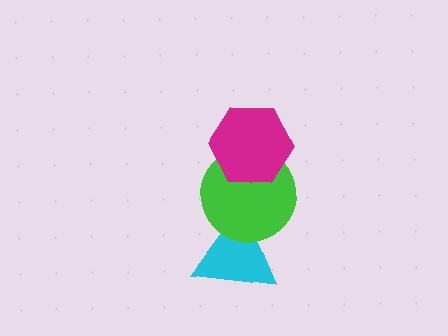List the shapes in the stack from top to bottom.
From top to bottom: the magenta hexagon, the green circle, the cyan triangle.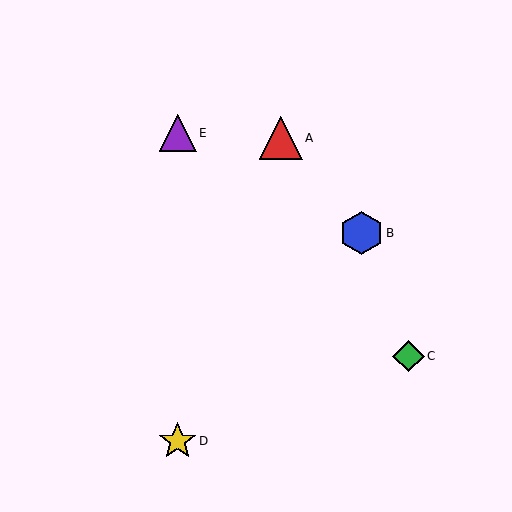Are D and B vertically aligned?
No, D is at x≈178 and B is at x≈361.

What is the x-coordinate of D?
Object D is at x≈178.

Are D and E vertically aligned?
Yes, both are at x≈178.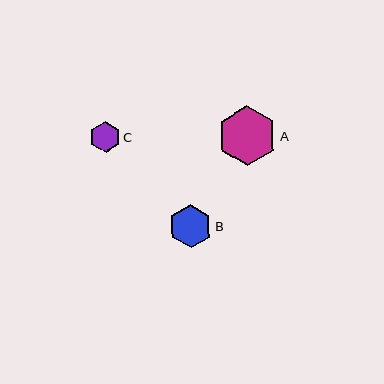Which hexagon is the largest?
Hexagon A is the largest with a size of approximately 60 pixels.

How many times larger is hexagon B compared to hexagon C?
Hexagon B is approximately 1.4 times the size of hexagon C.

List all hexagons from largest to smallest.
From largest to smallest: A, B, C.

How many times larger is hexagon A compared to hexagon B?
Hexagon A is approximately 1.4 times the size of hexagon B.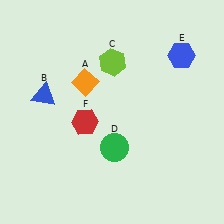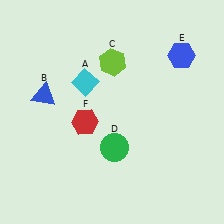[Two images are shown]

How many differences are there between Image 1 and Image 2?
There is 1 difference between the two images.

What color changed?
The diamond (A) changed from orange in Image 1 to cyan in Image 2.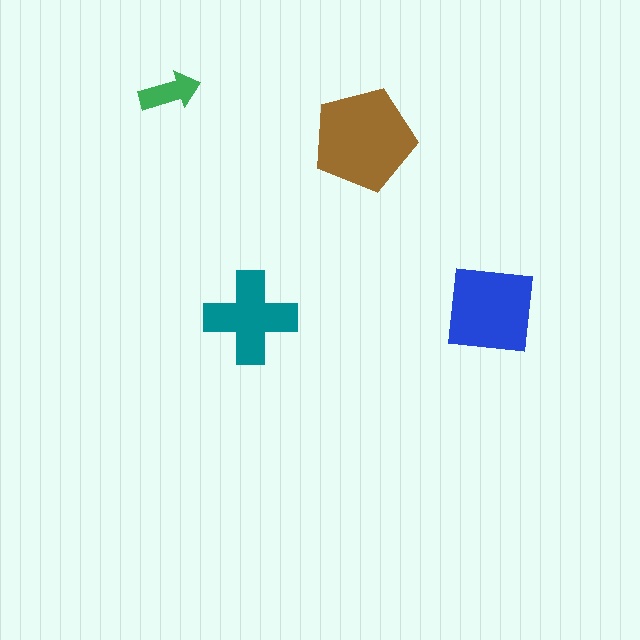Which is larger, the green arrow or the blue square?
The blue square.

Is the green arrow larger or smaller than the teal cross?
Smaller.